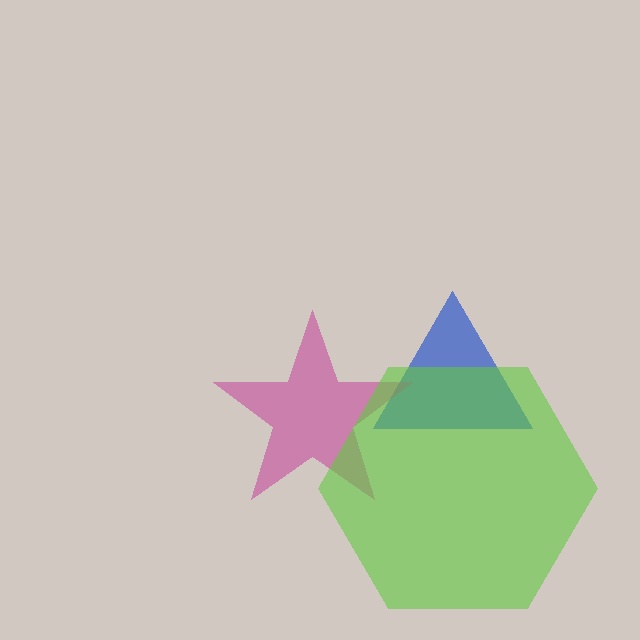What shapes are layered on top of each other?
The layered shapes are: a blue triangle, a magenta star, a lime hexagon.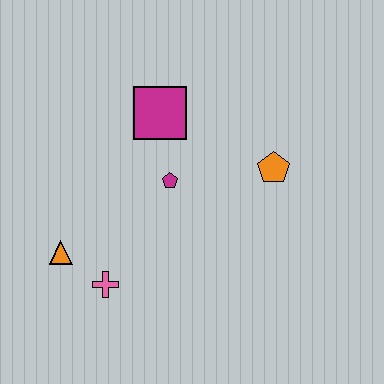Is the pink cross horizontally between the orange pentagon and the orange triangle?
Yes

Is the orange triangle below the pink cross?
No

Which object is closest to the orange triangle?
The pink cross is closest to the orange triangle.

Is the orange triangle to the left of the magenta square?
Yes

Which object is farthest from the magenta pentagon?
The orange triangle is farthest from the magenta pentagon.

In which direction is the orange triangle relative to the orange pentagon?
The orange triangle is to the left of the orange pentagon.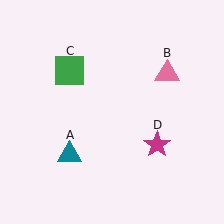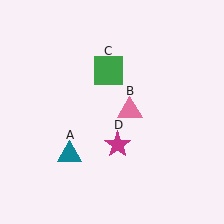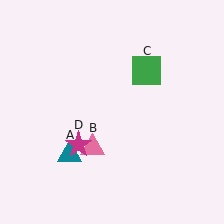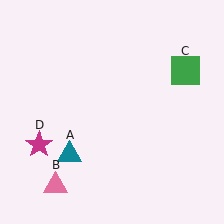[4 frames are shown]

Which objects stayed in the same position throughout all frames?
Teal triangle (object A) remained stationary.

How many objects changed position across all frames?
3 objects changed position: pink triangle (object B), green square (object C), magenta star (object D).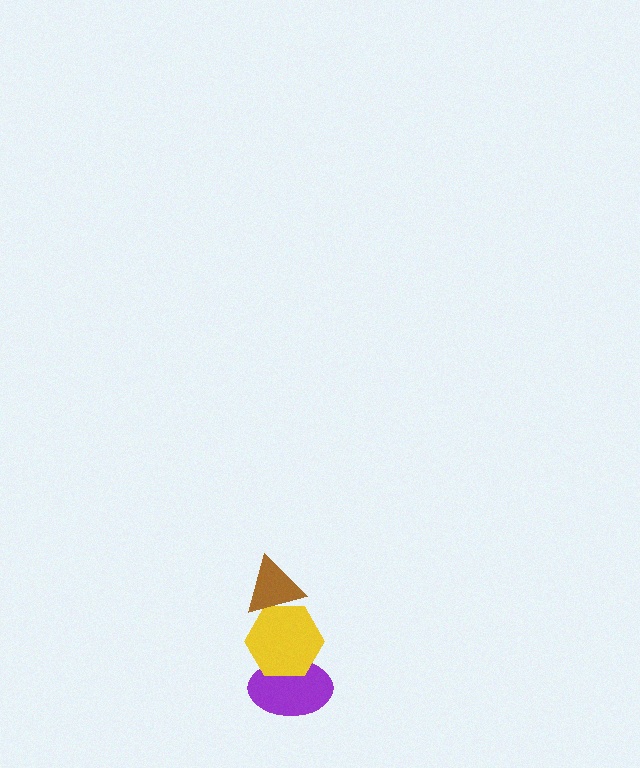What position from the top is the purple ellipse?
The purple ellipse is 3rd from the top.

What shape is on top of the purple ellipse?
The yellow hexagon is on top of the purple ellipse.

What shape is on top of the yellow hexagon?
The brown triangle is on top of the yellow hexagon.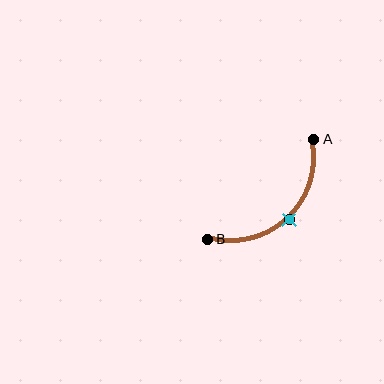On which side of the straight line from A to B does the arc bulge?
The arc bulges below and to the right of the straight line connecting A and B.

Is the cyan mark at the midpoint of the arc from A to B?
Yes. The cyan mark lies on the arc at equal arc-length from both A and B — it is the arc midpoint.